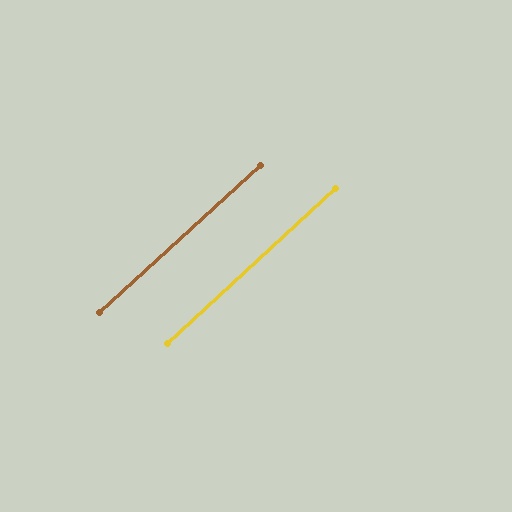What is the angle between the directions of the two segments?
Approximately 0 degrees.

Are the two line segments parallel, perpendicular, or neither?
Parallel — their directions differ by only 0.0°.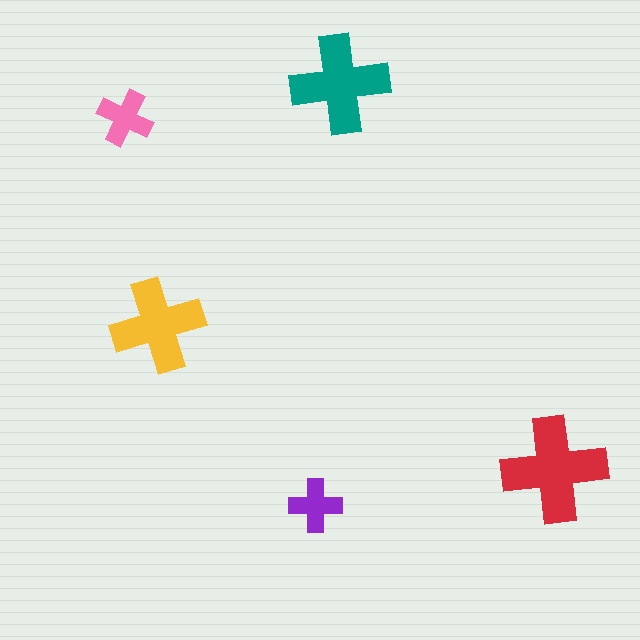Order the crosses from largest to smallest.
the red one, the teal one, the yellow one, the pink one, the purple one.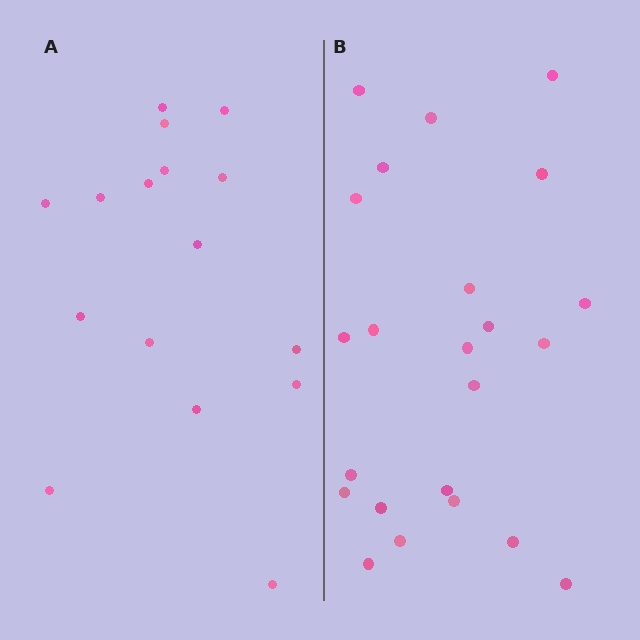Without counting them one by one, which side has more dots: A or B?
Region B (the right region) has more dots.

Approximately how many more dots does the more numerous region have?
Region B has roughly 8 or so more dots than region A.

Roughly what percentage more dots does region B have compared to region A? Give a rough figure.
About 45% more.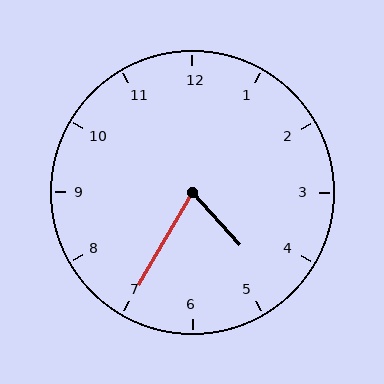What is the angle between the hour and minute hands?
Approximately 72 degrees.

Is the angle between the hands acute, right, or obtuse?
It is acute.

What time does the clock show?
4:35.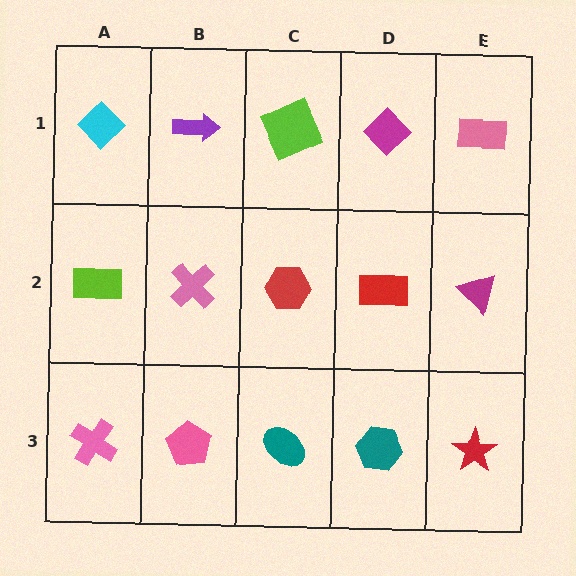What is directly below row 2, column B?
A pink pentagon.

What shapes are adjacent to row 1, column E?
A magenta triangle (row 2, column E), a magenta diamond (row 1, column D).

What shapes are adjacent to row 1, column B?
A pink cross (row 2, column B), a cyan diamond (row 1, column A), a lime square (row 1, column C).